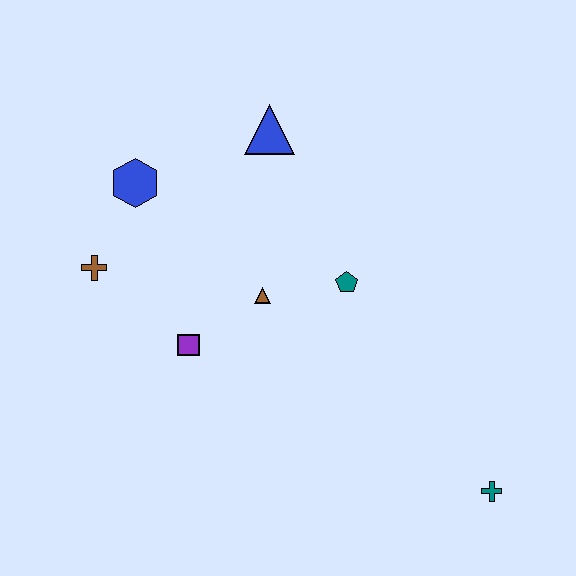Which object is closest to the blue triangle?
The blue hexagon is closest to the blue triangle.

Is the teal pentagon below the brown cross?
Yes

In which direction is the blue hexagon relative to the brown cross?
The blue hexagon is above the brown cross.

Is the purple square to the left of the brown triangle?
Yes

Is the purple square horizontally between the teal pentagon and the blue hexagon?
Yes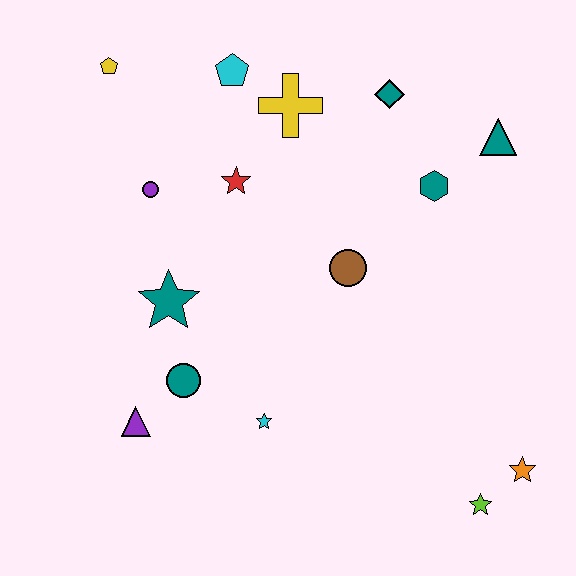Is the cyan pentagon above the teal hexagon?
Yes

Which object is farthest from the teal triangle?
The purple triangle is farthest from the teal triangle.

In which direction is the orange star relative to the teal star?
The orange star is to the right of the teal star.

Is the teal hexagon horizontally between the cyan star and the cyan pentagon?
No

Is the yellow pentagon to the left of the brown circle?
Yes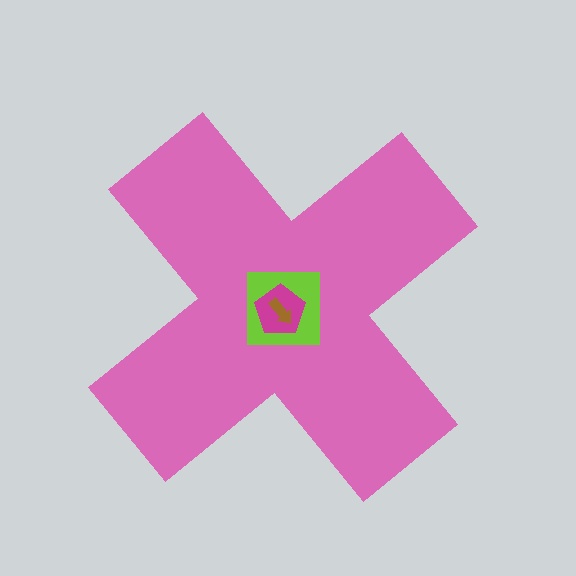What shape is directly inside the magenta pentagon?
The brown arrow.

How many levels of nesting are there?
4.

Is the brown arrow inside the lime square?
Yes.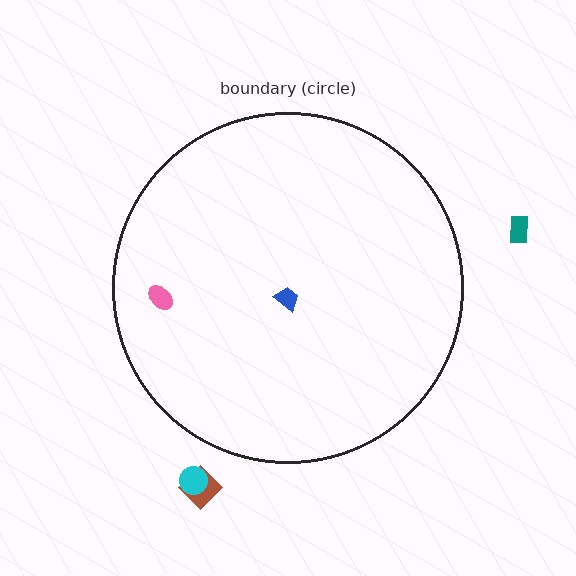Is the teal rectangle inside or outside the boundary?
Outside.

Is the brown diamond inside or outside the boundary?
Outside.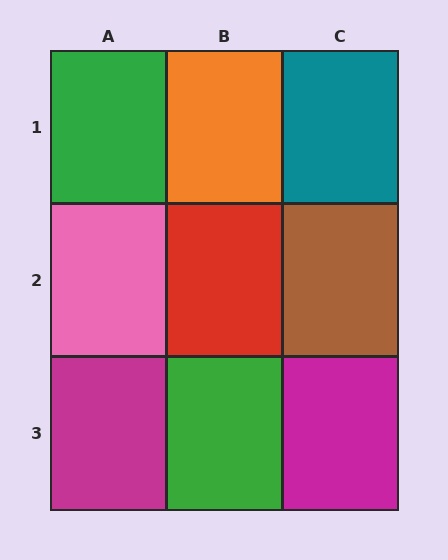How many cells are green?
2 cells are green.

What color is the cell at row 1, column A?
Green.